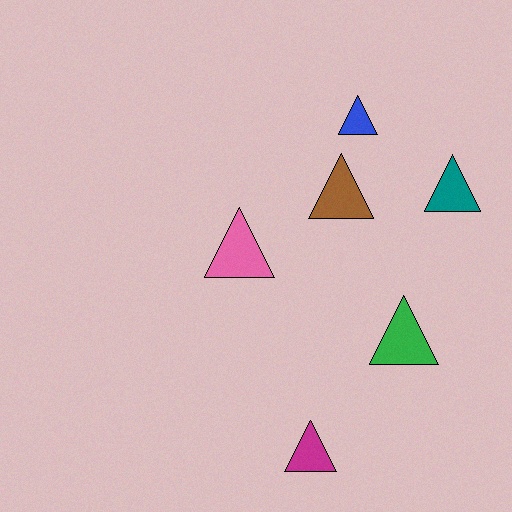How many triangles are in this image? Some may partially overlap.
There are 6 triangles.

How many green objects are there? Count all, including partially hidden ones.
There is 1 green object.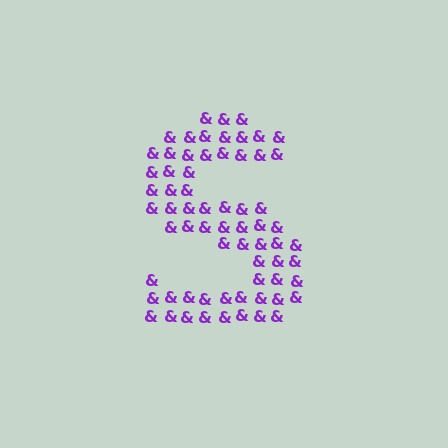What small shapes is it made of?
It is made of small ampersands.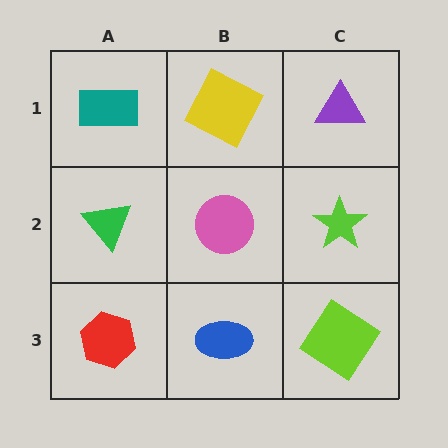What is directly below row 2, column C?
A lime diamond.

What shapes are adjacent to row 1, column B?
A pink circle (row 2, column B), a teal rectangle (row 1, column A), a purple triangle (row 1, column C).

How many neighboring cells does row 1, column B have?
3.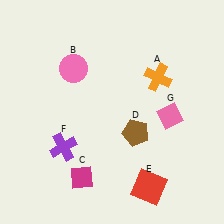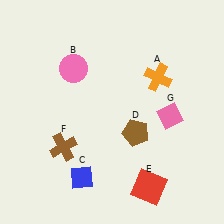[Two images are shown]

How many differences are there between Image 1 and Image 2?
There are 2 differences between the two images.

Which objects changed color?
C changed from magenta to blue. F changed from purple to brown.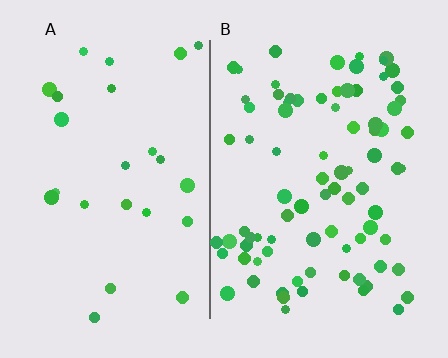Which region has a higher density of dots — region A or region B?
B (the right).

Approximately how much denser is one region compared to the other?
Approximately 3.3× — region B over region A.